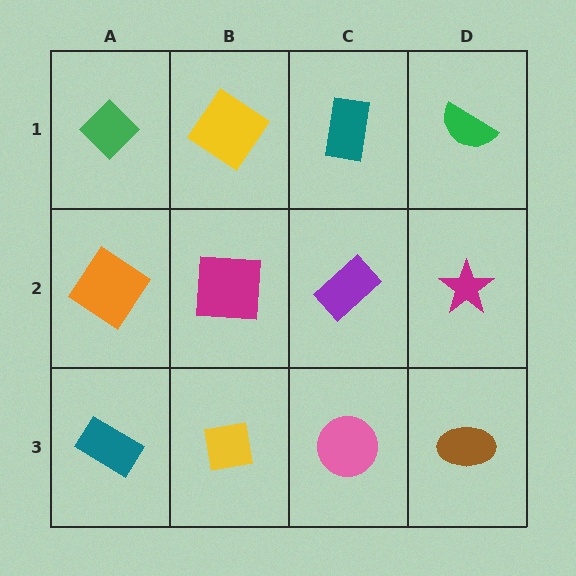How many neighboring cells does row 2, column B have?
4.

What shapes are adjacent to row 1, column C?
A purple rectangle (row 2, column C), a yellow diamond (row 1, column B), a green semicircle (row 1, column D).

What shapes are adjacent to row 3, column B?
A magenta square (row 2, column B), a teal rectangle (row 3, column A), a pink circle (row 3, column C).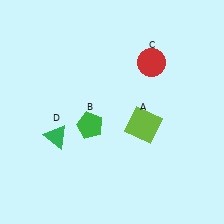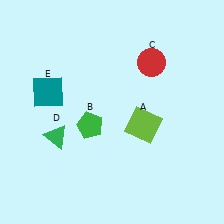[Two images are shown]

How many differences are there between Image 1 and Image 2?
There is 1 difference between the two images.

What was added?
A teal square (E) was added in Image 2.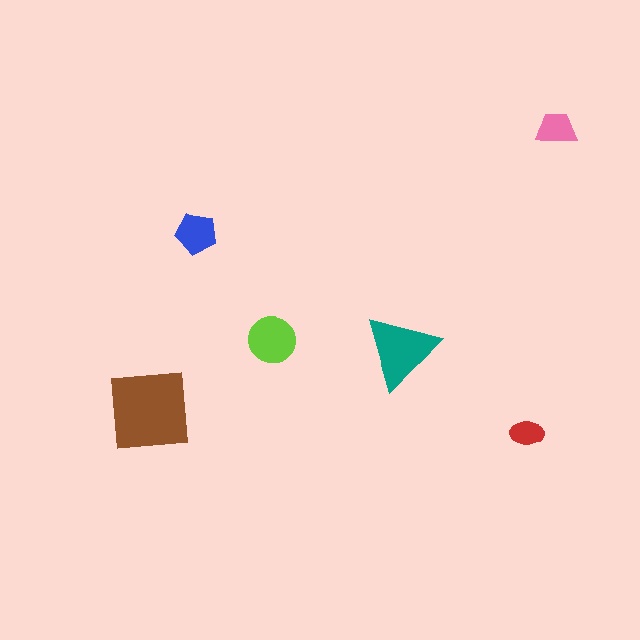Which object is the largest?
The brown square.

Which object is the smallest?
The red ellipse.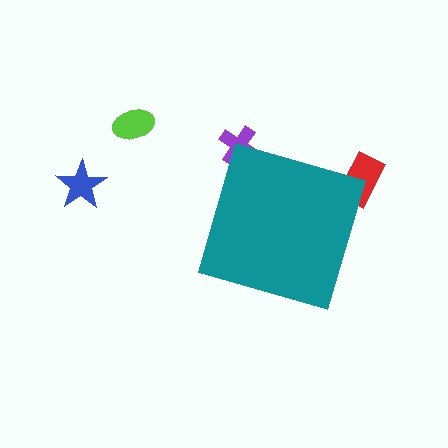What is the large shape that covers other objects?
A teal diamond.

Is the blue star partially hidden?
No, the blue star is fully visible.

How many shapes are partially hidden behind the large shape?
2 shapes are partially hidden.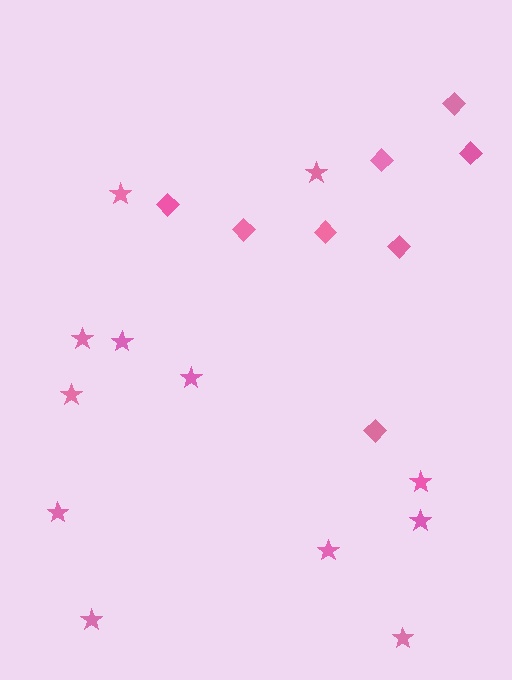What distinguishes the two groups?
There are 2 groups: one group of diamonds (8) and one group of stars (12).